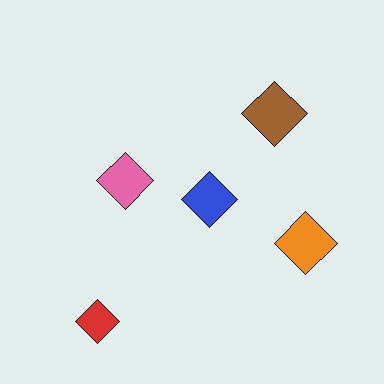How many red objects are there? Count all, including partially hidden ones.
There is 1 red object.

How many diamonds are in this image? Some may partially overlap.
There are 5 diamonds.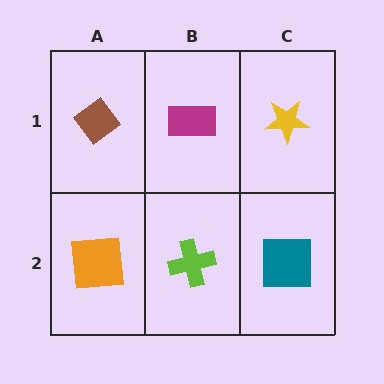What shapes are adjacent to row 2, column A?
A brown diamond (row 1, column A), a lime cross (row 2, column B).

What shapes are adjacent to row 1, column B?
A lime cross (row 2, column B), a brown diamond (row 1, column A), a yellow star (row 1, column C).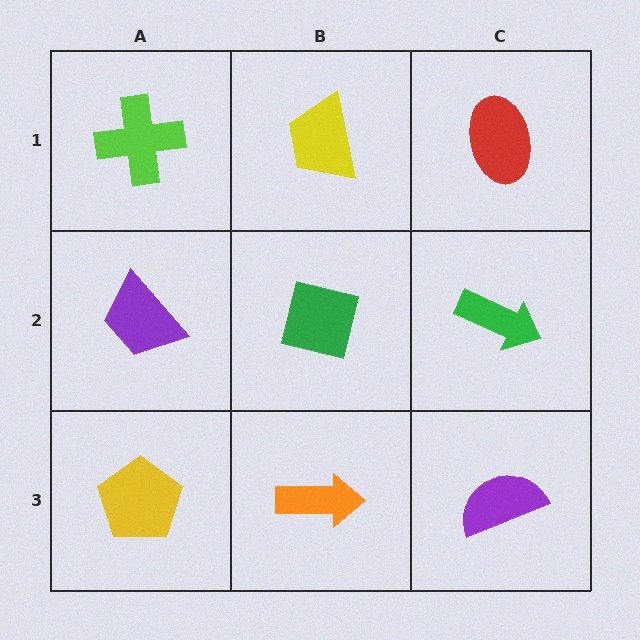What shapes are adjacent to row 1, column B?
A green square (row 2, column B), a lime cross (row 1, column A), a red ellipse (row 1, column C).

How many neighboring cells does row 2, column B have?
4.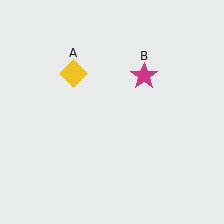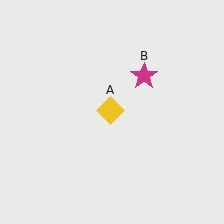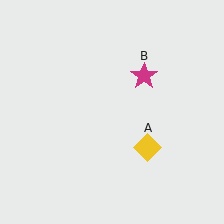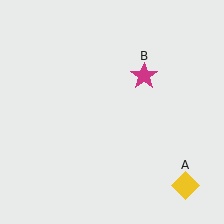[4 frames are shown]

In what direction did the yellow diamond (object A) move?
The yellow diamond (object A) moved down and to the right.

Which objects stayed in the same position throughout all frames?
Magenta star (object B) remained stationary.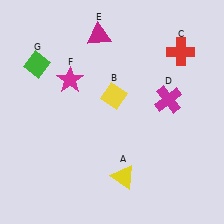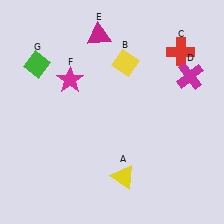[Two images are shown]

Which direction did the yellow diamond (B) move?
The yellow diamond (B) moved up.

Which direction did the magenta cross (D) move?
The magenta cross (D) moved up.